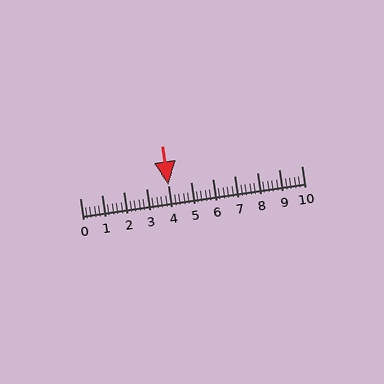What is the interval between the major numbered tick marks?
The major tick marks are spaced 1 units apart.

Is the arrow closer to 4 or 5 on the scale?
The arrow is closer to 4.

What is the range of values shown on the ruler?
The ruler shows values from 0 to 10.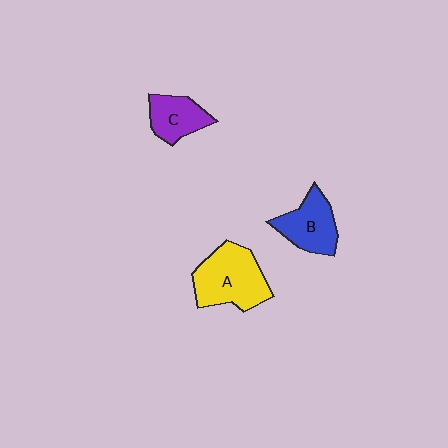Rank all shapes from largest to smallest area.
From largest to smallest: A (yellow), B (blue), C (purple).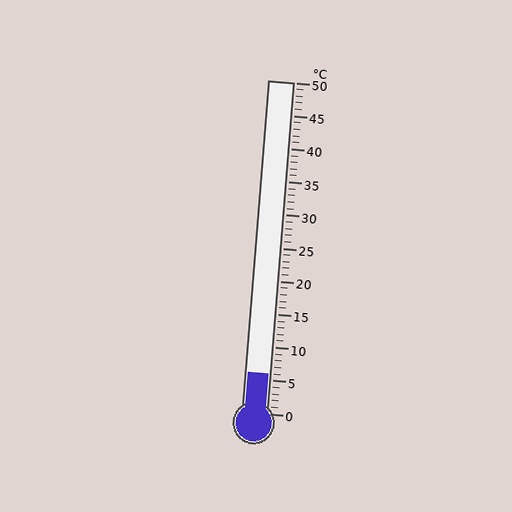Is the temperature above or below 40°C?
The temperature is below 40°C.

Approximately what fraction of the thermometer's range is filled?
The thermometer is filled to approximately 10% of its range.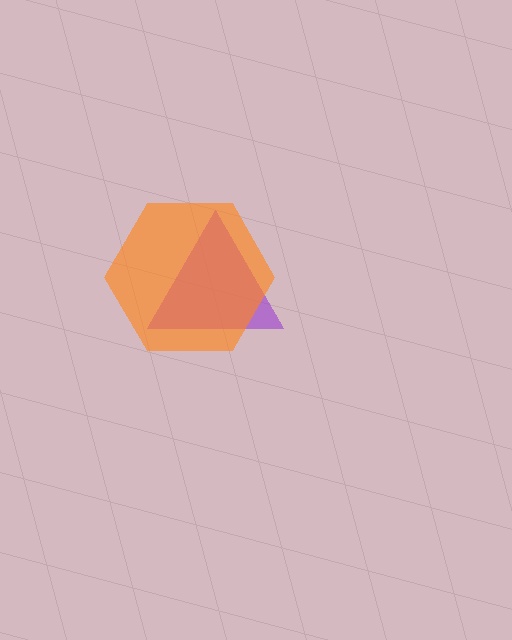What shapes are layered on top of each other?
The layered shapes are: a purple triangle, an orange hexagon.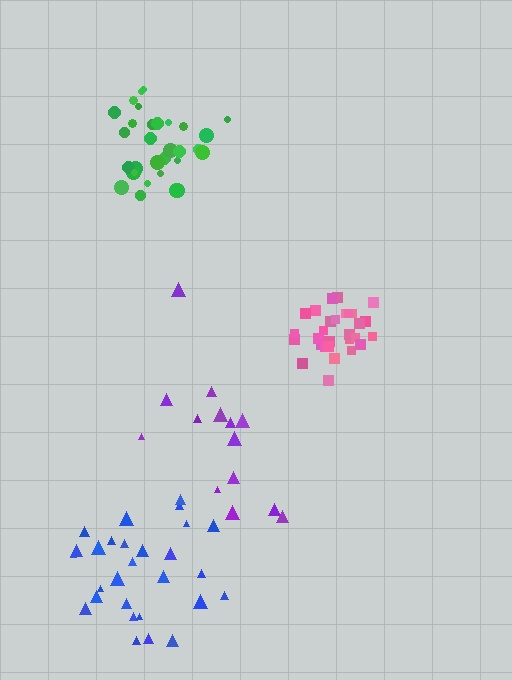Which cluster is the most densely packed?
Pink.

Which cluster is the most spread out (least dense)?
Purple.